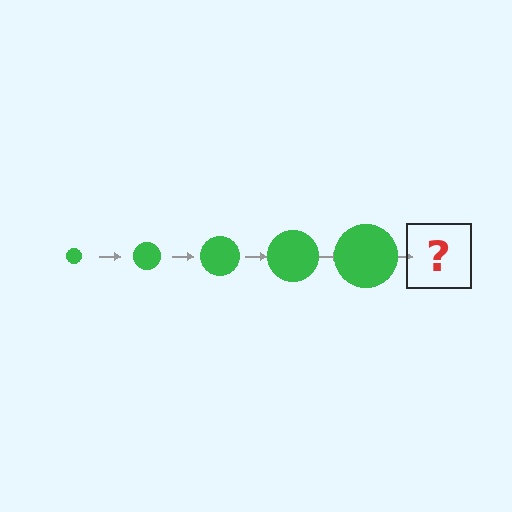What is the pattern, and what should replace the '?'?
The pattern is that the circle gets progressively larger each step. The '?' should be a green circle, larger than the previous one.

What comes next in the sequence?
The next element should be a green circle, larger than the previous one.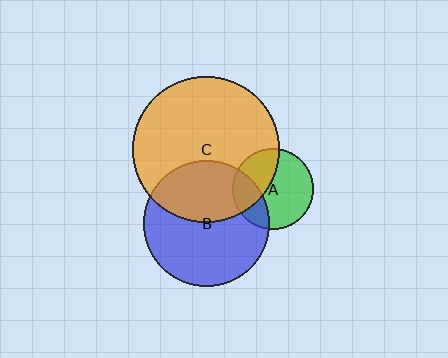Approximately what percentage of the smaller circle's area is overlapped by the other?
Approximately 40%.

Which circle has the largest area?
Circle C (orange).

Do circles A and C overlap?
Yes.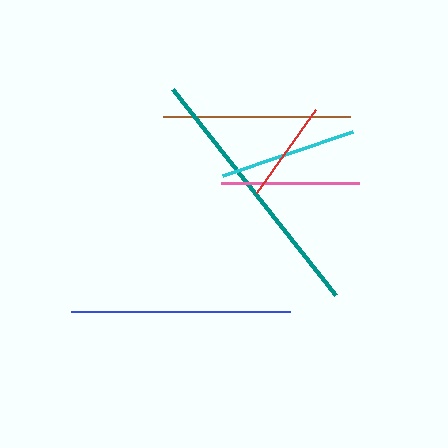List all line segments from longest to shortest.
From longest to shortest: teal, blue, brown, pink, cyan, red.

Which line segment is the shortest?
The red line is the shortest at approximately 101 pixels.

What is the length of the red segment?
The red segment is approximately 101 pixels long.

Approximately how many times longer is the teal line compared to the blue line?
The teal line is approximately 1.2 times the length of the blue line.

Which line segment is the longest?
The teal line is the longest at approximately 263 pixels.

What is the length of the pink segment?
The pink segment is approximately 138 pixels long.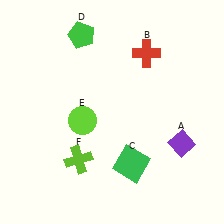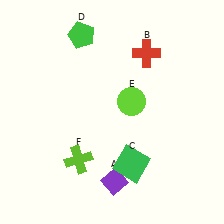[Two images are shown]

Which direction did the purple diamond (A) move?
The purple diamond (A) moved left.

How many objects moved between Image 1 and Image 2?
2 objects moved between the two images.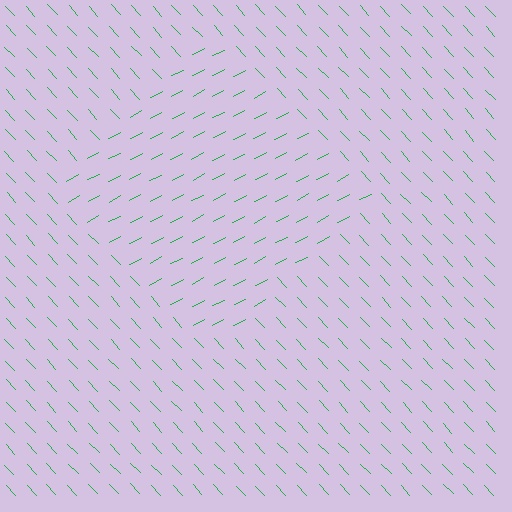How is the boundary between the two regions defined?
The boundary is defined purely by a change in line orientation (approximately 74 degrees difference). All lines are the same color and thickness.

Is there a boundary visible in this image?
Yes, there is a texture boundary formed by a change in line orientation.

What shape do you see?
I see a diamond.